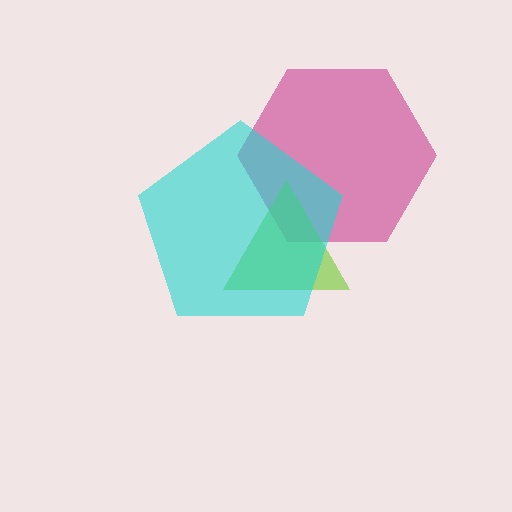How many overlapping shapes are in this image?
There are 3 overlapping shapes in the image.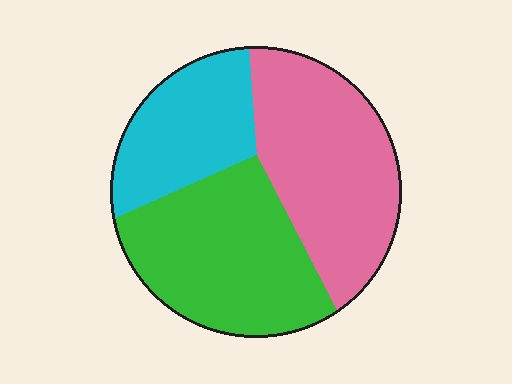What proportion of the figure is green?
Green covers 38% of the figure.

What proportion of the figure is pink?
Pink takes up between a quarter and a half of the figure.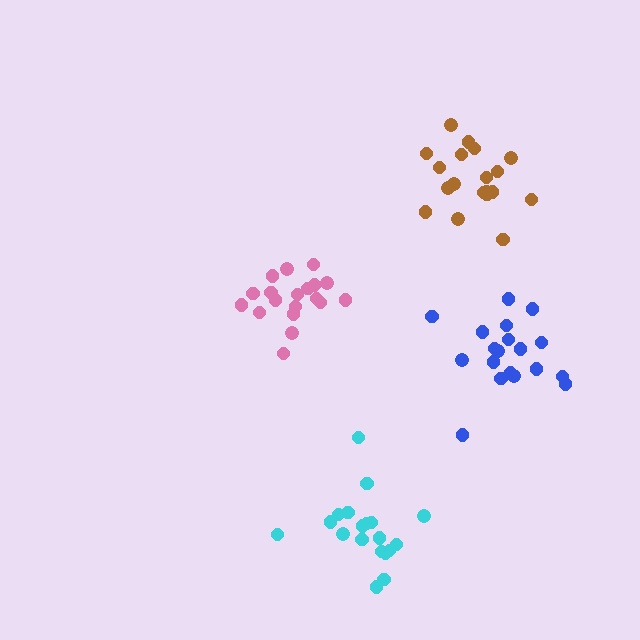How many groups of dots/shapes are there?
There are 4 groups.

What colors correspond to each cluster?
The clusters are colored: cyan, pink, blue, brown.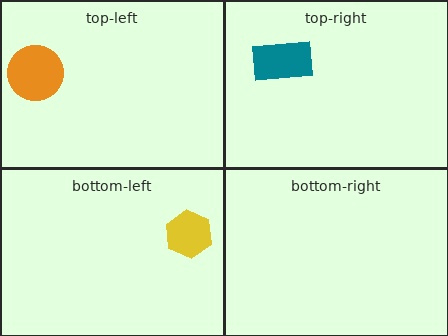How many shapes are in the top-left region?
1.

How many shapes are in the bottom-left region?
1.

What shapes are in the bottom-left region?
The yellow hexagon.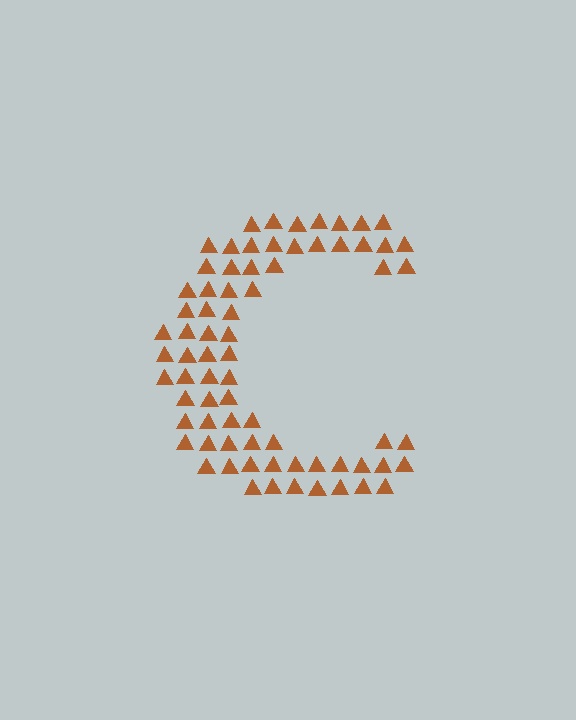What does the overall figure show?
The overall figure shows the letter C.